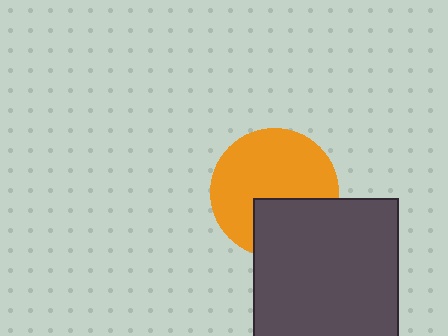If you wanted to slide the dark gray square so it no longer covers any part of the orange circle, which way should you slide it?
Slide it down — that is the most direct way to separate the two shapes.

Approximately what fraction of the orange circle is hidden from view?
Roughly 32% of the orange circle is hidden behind the dark gray square.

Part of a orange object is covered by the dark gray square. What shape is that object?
It is a circle.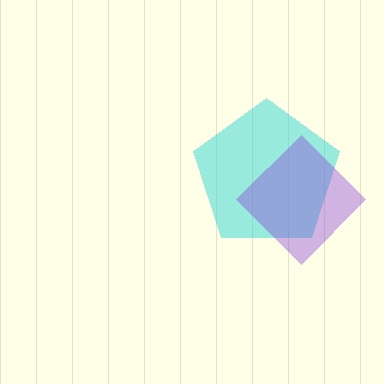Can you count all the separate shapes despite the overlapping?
Yes, there are 2 separate shapes.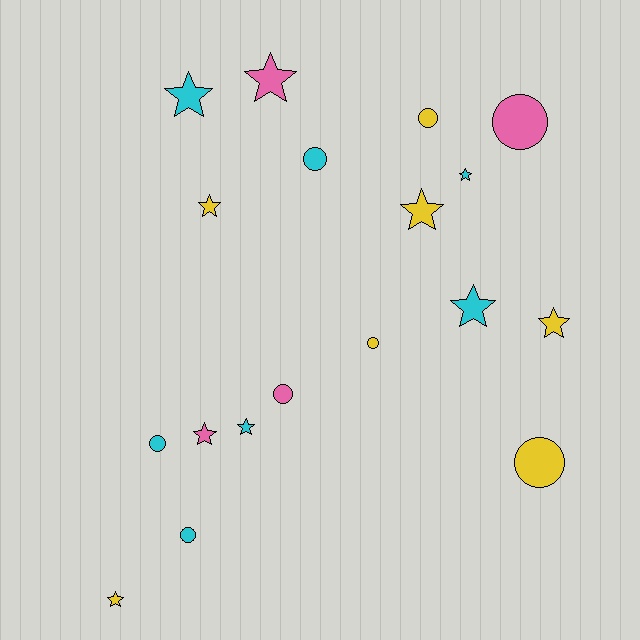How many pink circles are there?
There are 2 pink circles.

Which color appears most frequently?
Yellow, with 7 objects.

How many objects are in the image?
There are 18 objects.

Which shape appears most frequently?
Star, with 10 objects.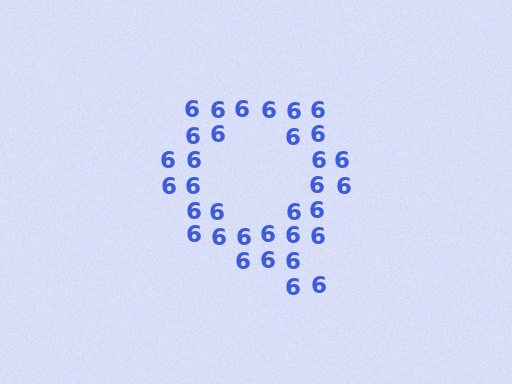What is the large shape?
The large shape is the letter Q.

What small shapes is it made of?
It is made of small digit 6's.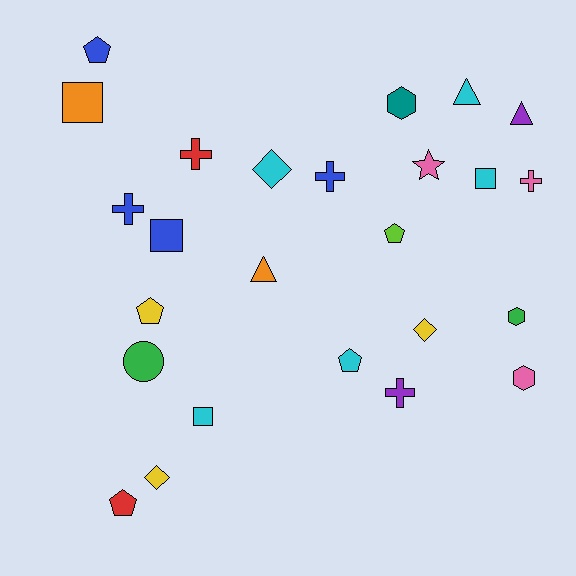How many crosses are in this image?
There are 5 crosses.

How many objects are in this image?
There are 25 objects.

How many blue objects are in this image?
There are 4 blue objects.